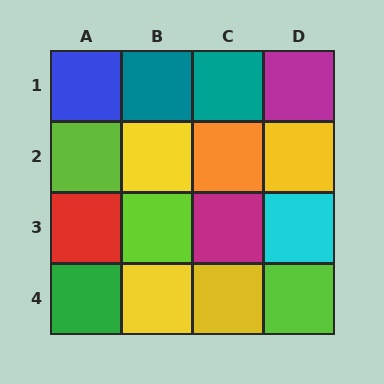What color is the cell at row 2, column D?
Yellow.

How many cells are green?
1 cell is green.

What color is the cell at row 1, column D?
Magenta.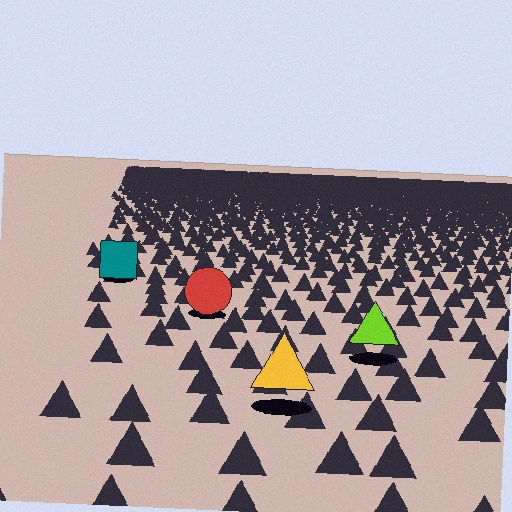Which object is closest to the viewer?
The yellow triangle is closest. The texture marks near it are larger and more spread out.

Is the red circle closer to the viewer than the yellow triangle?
No. The yellow triangle is closer — you can tell from the texture gradient: the ground texture is coarser near it.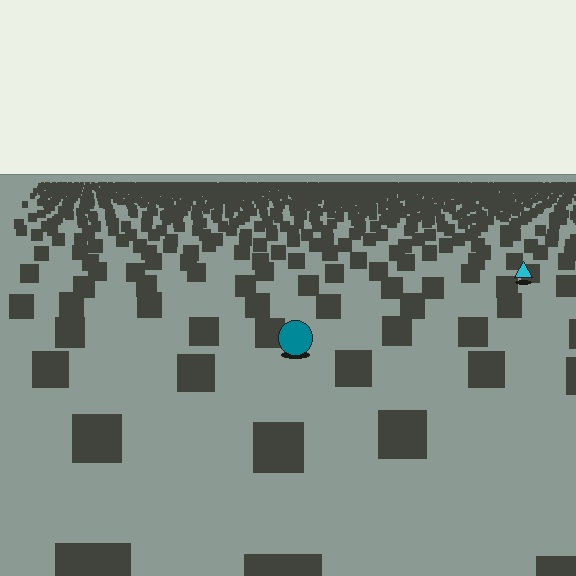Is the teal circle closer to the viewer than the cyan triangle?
Yes. The teal circle is closer — you can tell from the texture gradient: the ground texture is coarser near it.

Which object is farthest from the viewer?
The cyan triangle is farthest from the viewer. It appears smaller and the ground texture around it is denser.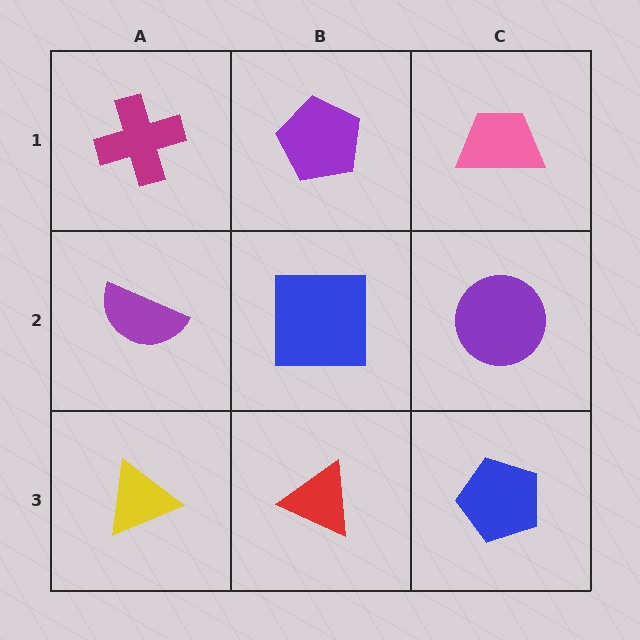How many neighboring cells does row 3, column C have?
2.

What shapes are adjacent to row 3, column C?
A purple circle (row 2, column C), a red triangle (row 3, column B).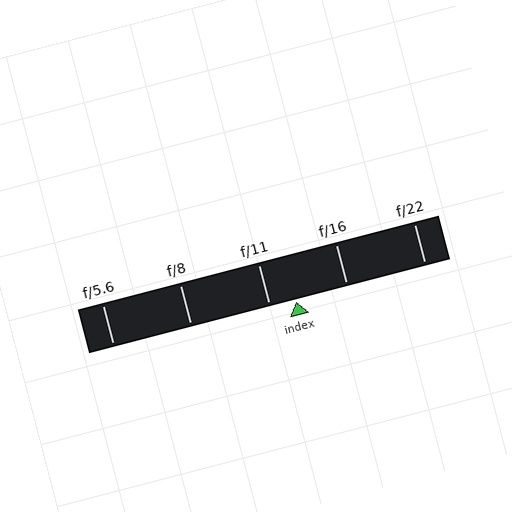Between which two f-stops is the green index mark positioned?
The index mark is between f/11 and f/16.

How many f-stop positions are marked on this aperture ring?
There are 5 f-stop positions marked.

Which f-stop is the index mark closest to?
The index mark is closest to f/11.